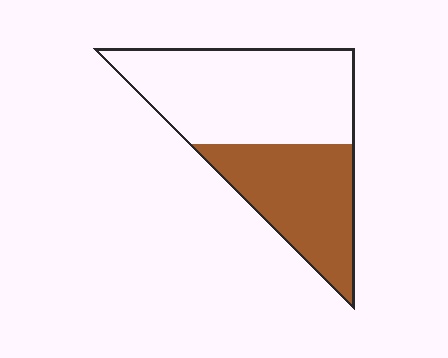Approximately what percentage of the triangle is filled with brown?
Approximately 40%.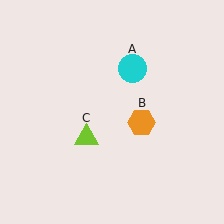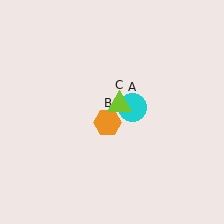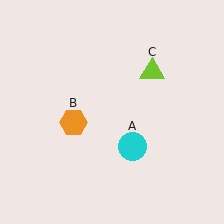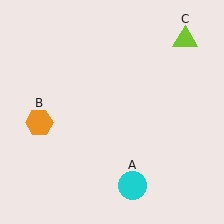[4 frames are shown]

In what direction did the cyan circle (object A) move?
The cyan circle (object A) moved down.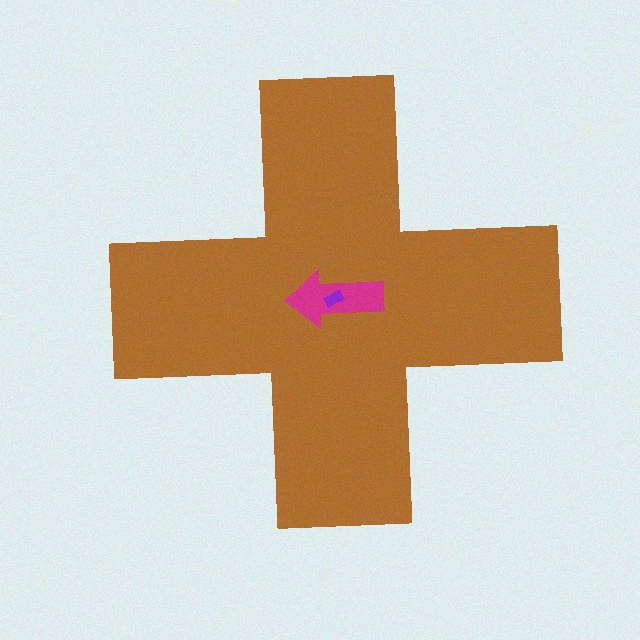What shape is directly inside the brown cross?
The magenta arrow.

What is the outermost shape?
The brown cross.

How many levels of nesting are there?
3.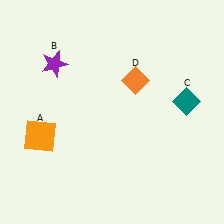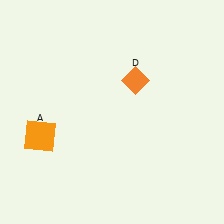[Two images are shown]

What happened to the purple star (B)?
The purple star (B) was removed in Image 2. It was in the top-left area of Image 1.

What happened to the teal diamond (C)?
The teal diamond (C) was removed in Image 2. It was in the top-right area of Image 1.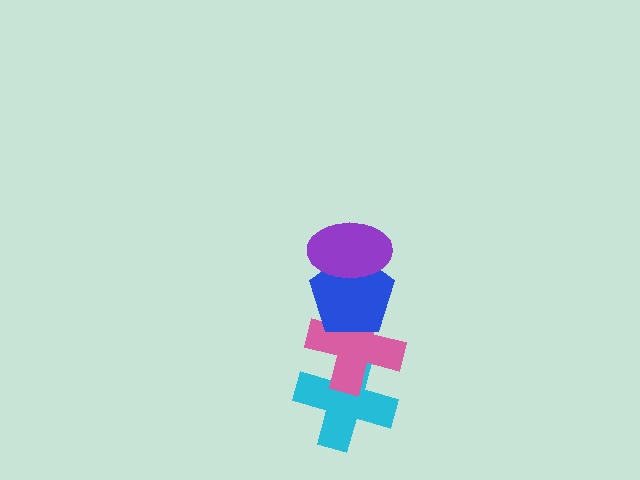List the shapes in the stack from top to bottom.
From top to bottom: the purple ellipse, the blue pentagon, the pink cross, the cyan cross.